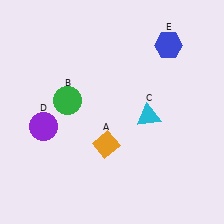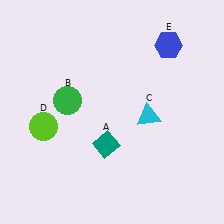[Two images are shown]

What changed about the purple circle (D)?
In Image 1, D is purple. In Image 2, it changed to lime.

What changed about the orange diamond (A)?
In Image 1, A is orange. In Image 2, it changed to teal.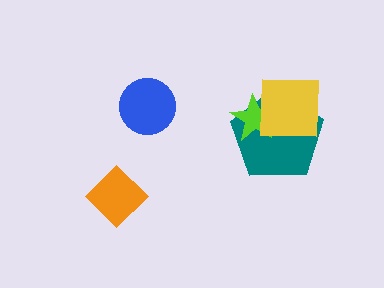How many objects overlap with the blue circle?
0 objects overlap with the blue circle.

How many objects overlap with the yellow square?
2 objects overlap with the yellow square.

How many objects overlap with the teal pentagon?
2 objects overlap with the teal pentagon.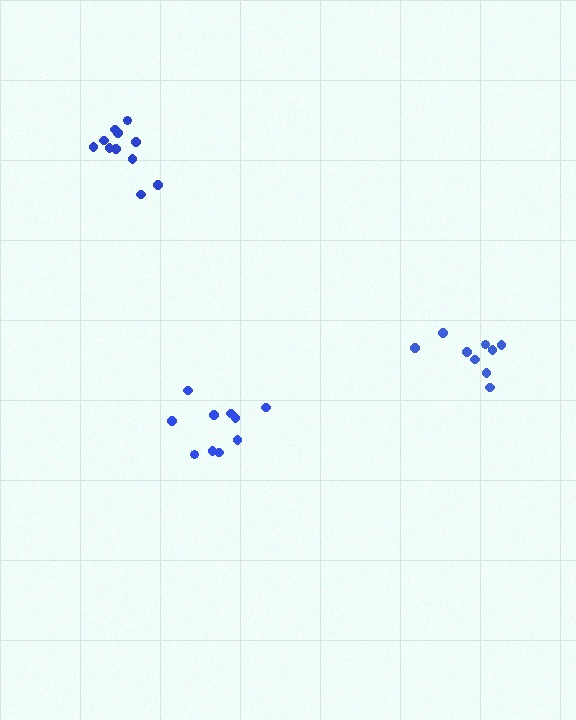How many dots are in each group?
Group 1: 11 dots, Group 2: 10 dots, Group 3: 9 dots (30 total).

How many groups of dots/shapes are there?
There are 3 groups.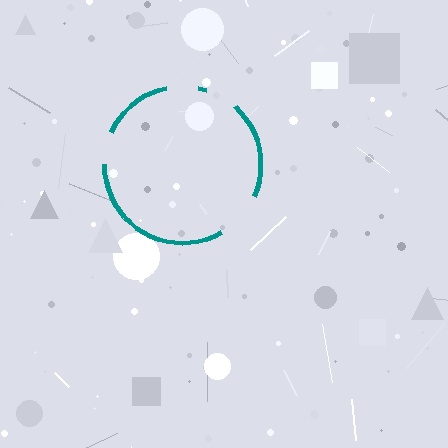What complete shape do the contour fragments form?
The contour fragments form a circle.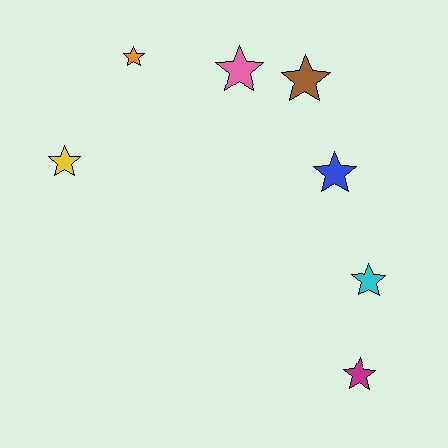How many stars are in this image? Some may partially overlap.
There are 7 stars.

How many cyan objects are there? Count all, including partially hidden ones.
There is 1 cyan object.